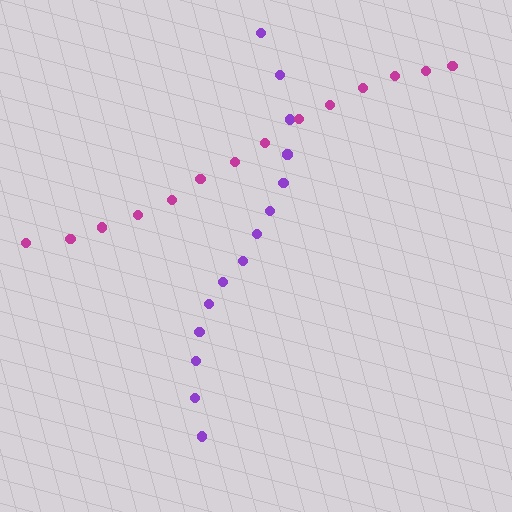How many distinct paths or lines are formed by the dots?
There are 2 distinct paths.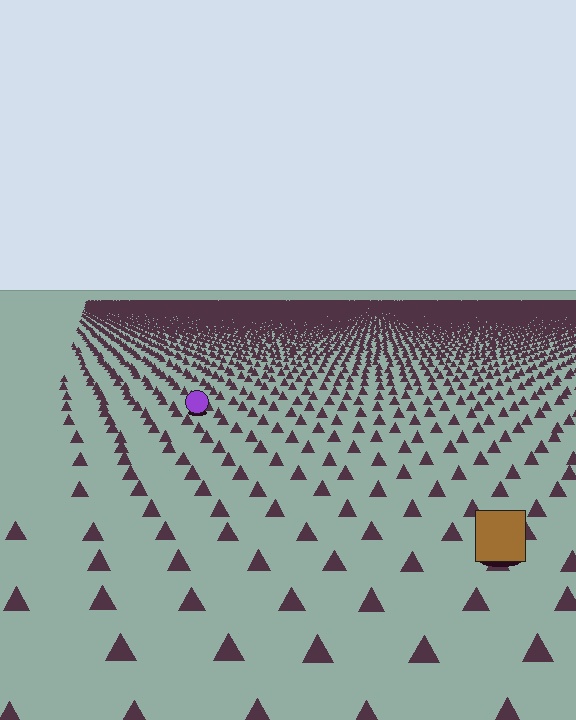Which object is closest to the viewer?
The brown square is closest. The texture marks near it are larger and more spread out.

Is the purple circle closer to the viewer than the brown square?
No. The brown square is closer — you can tell from the texture gradient: the ground texture is coarser near it.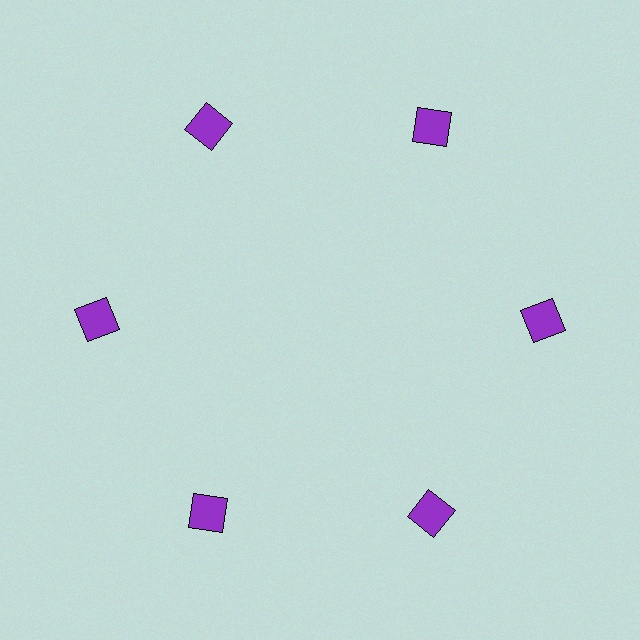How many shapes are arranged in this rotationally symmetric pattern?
There are 6 shapes, arranged in 6 groups of 1.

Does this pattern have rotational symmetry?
Yes, this pattern has 6-fold rotational symmetry. It looks the same after rotating 60 degrees around the center.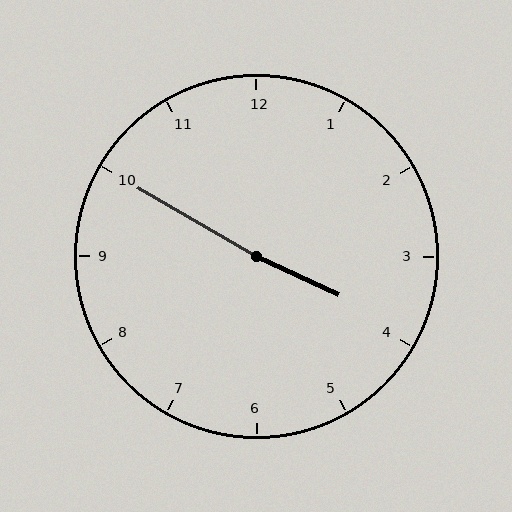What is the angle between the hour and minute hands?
Approximately 175 degrees.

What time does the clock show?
3:50.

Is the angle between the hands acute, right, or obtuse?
It is obtuse.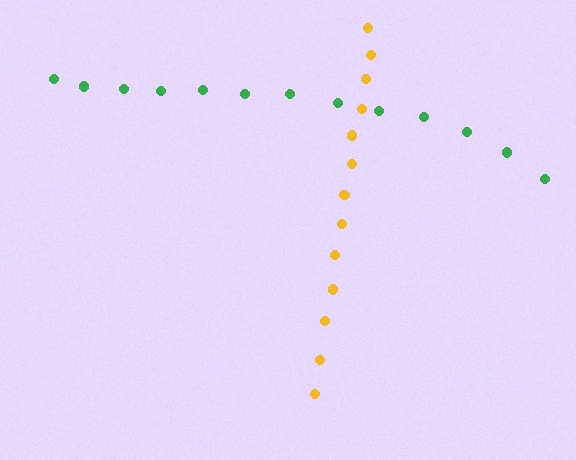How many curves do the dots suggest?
There are 2 distinct paths.